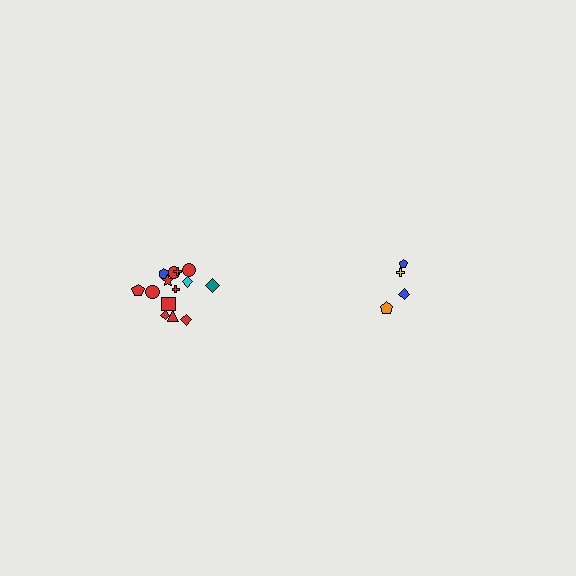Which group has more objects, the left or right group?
The left group.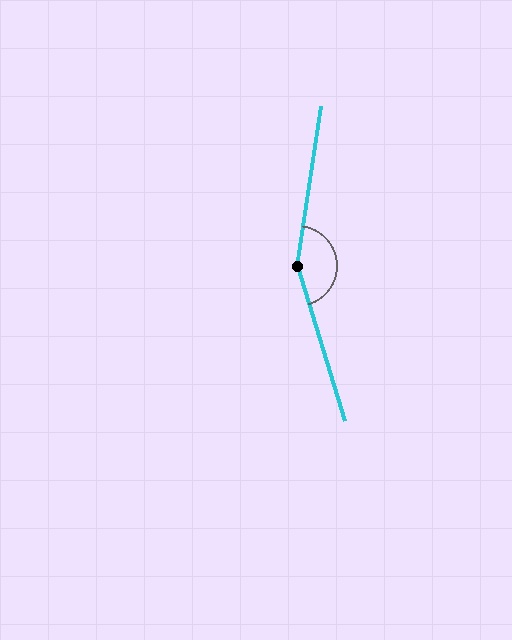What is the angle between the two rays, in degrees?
Approximately 154 degrees.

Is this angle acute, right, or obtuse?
It is obtuse.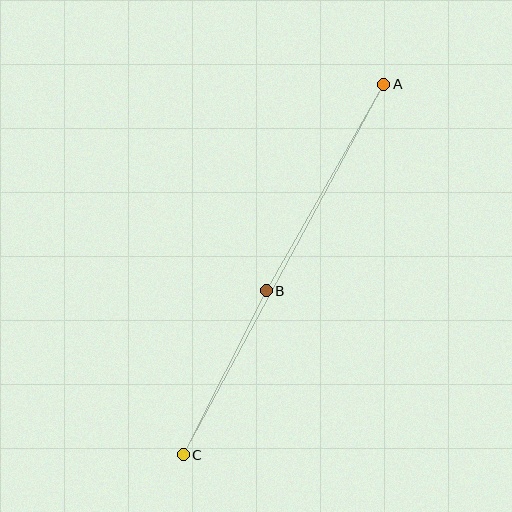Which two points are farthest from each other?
Points A and C are farthest from each other.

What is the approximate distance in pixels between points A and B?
The distance between A and B is approximately 237 pixels.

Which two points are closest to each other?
Points B and C are closest to each other.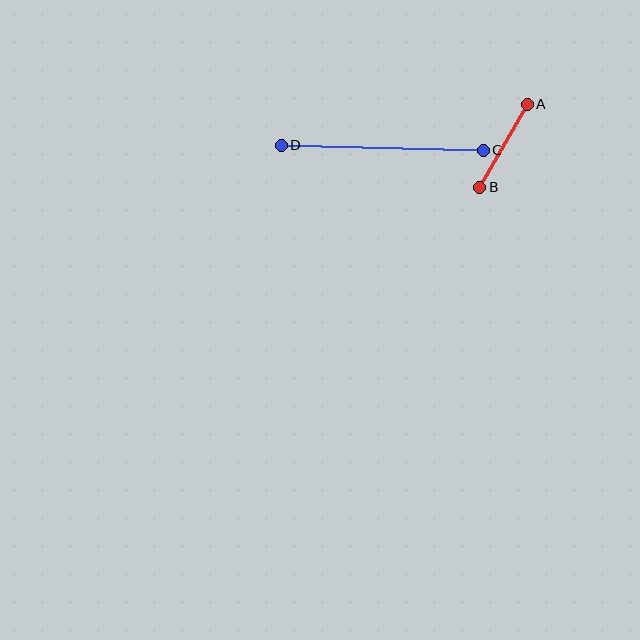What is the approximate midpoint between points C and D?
The midpoint is at approximately (382, 148) pixels.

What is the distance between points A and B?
The distance is approximately 95 pixels.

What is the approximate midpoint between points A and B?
The midpoint is at approximately (503, 146) pixels.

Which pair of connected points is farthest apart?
Points C and D are farthest apart.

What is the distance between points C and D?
The distance is approximately 202 pixels.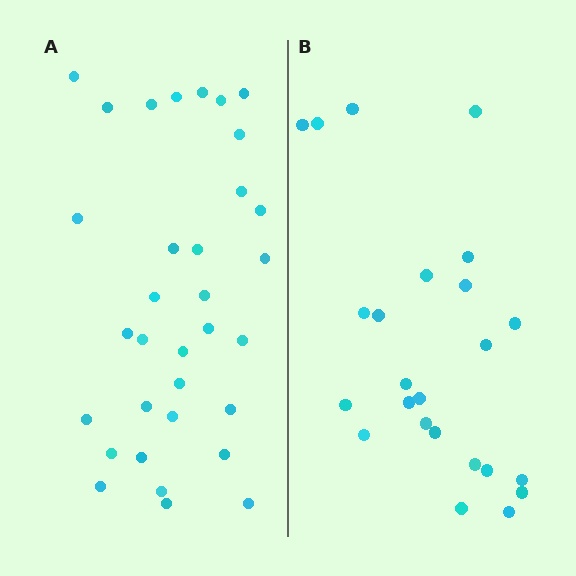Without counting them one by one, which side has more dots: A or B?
Region A (the left region) has more dots.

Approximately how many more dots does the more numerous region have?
Region A has roughly 8 or so more dots than region B.